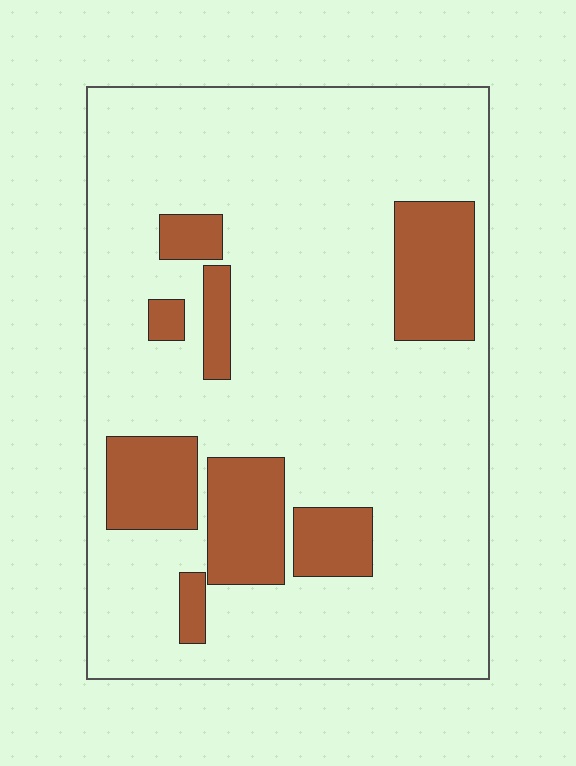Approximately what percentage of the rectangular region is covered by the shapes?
Approximately 20%.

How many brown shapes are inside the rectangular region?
8.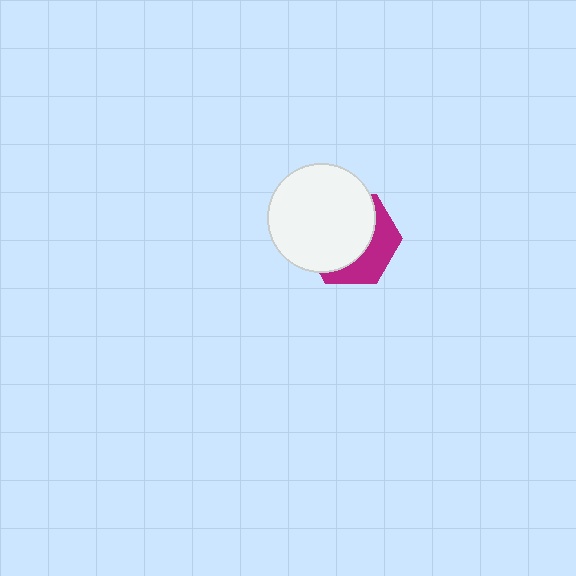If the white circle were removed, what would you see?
You would see the complete magenta hexagon.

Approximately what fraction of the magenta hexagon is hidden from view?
Roughly 64% of the magenta hexagon is hidden behind the white circle.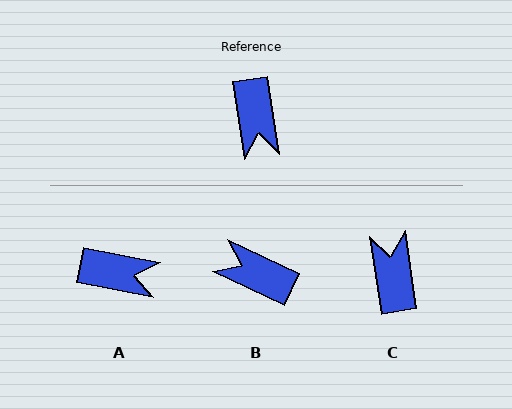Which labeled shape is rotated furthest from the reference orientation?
C, about 180 degrees away.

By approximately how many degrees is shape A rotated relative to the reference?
Approximately 70 degrees counter-clockwise.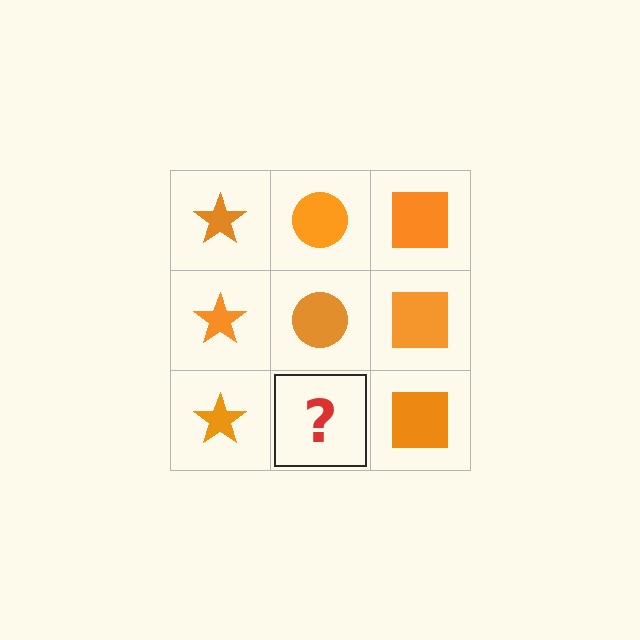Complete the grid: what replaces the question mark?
The question mark should be replaced with an orange circle.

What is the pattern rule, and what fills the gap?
The rule is that each column has a consistent shape. The gap should be filled with an orange circle.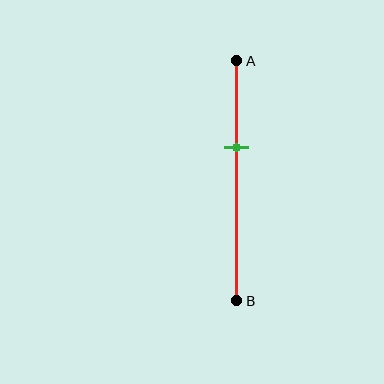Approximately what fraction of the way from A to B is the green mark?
The green mark is approximately 35% of the way from A to B.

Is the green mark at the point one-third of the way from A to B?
No, the mark is at about 35% from A, not at the 33% one-third point.